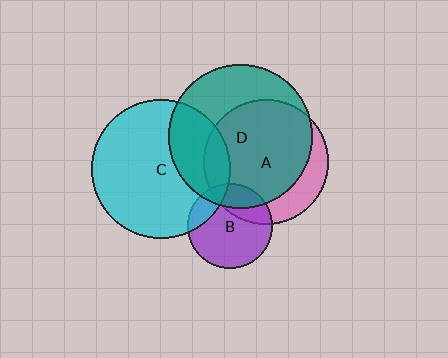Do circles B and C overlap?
Yes.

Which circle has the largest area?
Circle D (teal).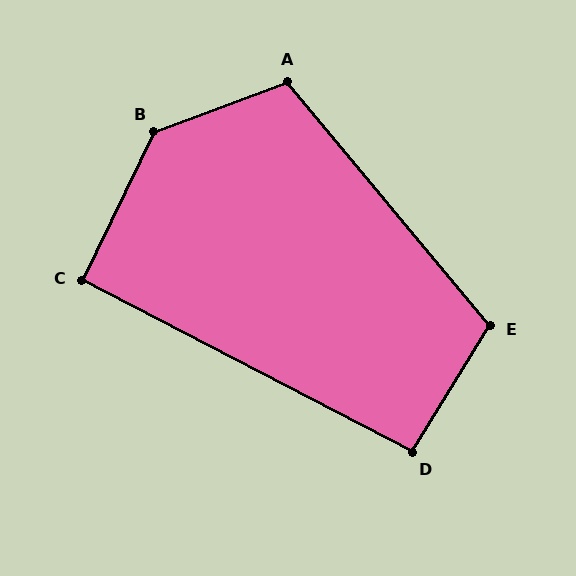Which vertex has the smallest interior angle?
C, at approximately 92 degrees.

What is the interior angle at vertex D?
Approximately 94 degrees (approximately right).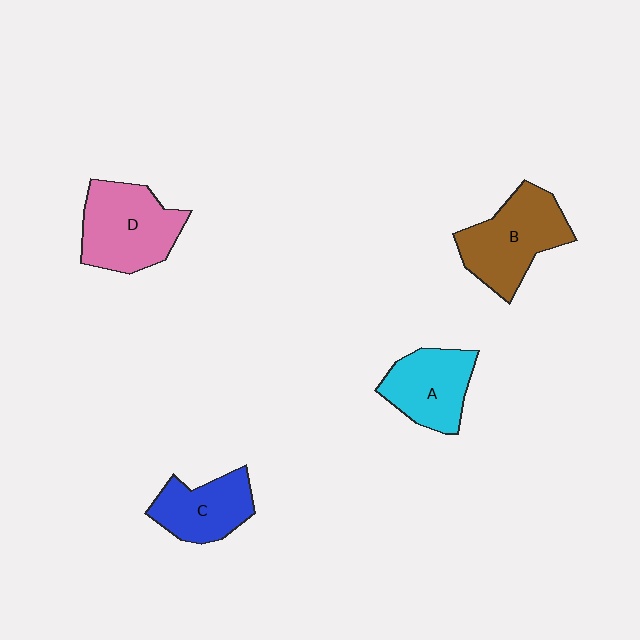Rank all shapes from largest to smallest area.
From largest to smallest: D (pink), B (brown), A (cyan), C (blue).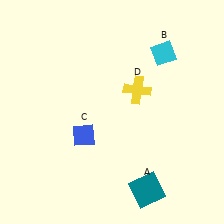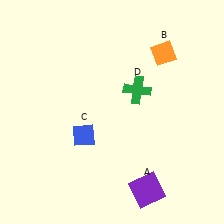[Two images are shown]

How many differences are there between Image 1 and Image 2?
There are 3 differences between the two images.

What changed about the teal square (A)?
In Image 1, A is teal. In Image 2, it changed to purple.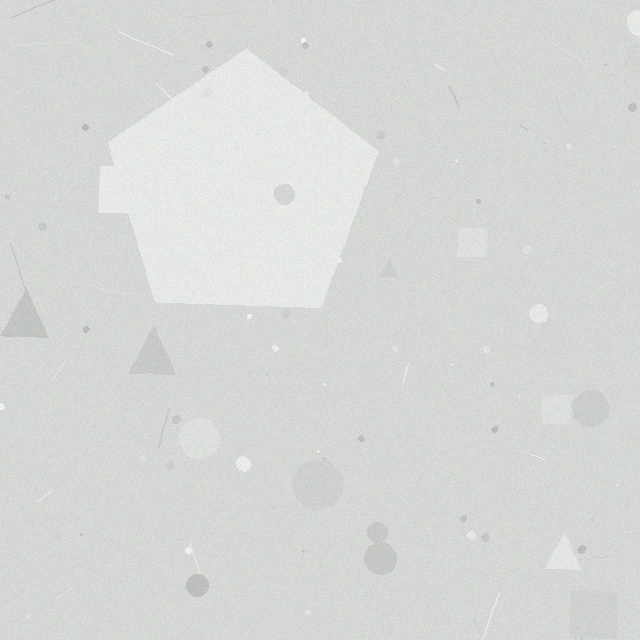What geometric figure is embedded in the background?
A pentagon is embedded in the background.